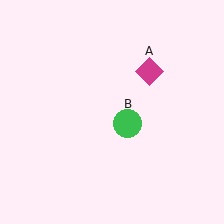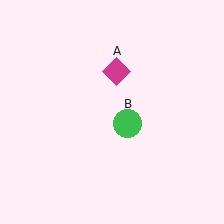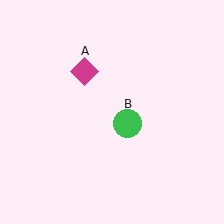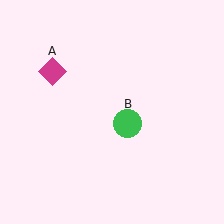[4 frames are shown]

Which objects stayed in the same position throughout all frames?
Green circle (object B) remained stationary.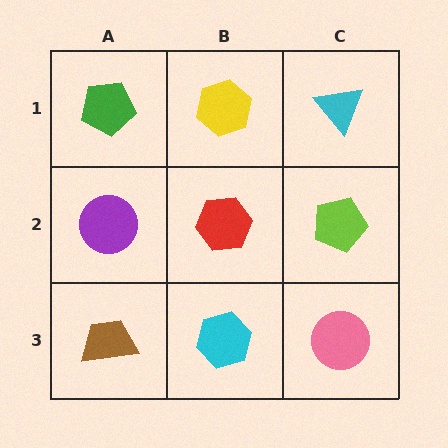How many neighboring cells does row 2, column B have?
4.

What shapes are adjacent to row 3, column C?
A lime pentagon (row 2, column C), a cyan hexagon (row 3, column B).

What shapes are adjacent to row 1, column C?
A lime pentagon (row 2, column C), a yellow hexagon (row 1, column B).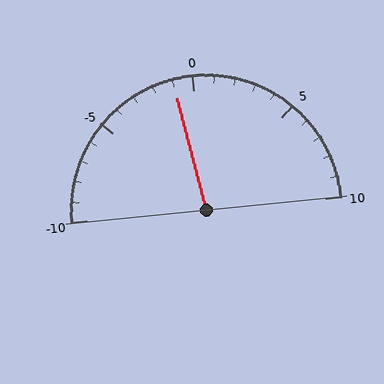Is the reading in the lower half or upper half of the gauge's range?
The reading is in the lower half of the range (-10 to 10).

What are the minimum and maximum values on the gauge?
The gauge ranges from -10 to 10.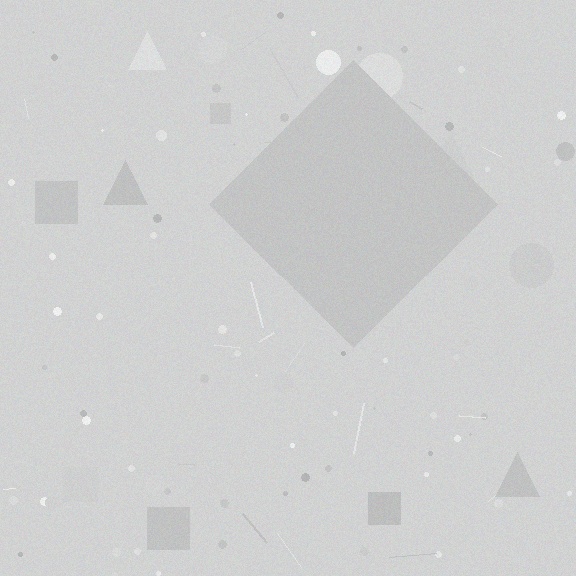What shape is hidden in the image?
A diamond is hidden in the image.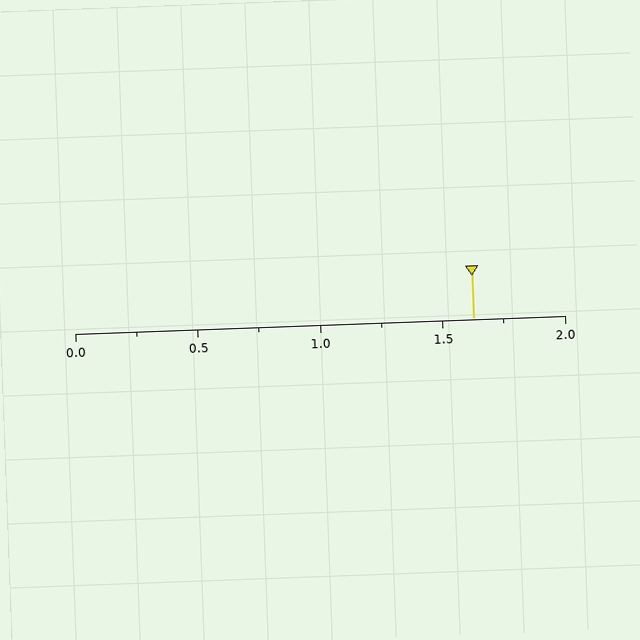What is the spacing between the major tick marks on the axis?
The major ticks are spaced 0.5 apart.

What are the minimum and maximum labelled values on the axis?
The axis runs from 0.0 to 2.0.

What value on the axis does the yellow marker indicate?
The marker indicates approximately 1.62.